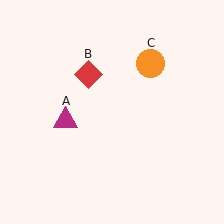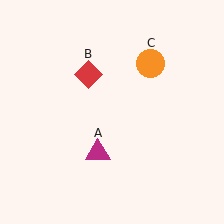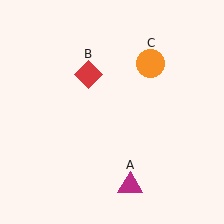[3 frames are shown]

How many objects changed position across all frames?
1 object changed position: magenta triangle (object A).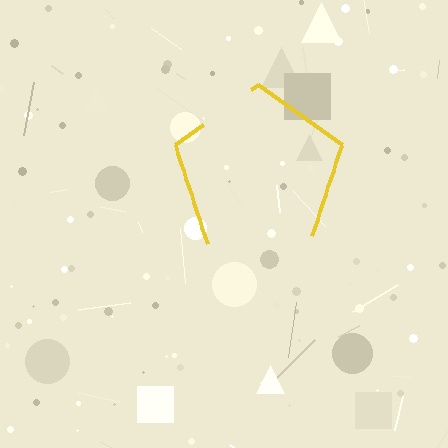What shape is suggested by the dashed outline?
The dashed outline suggests a pentagon.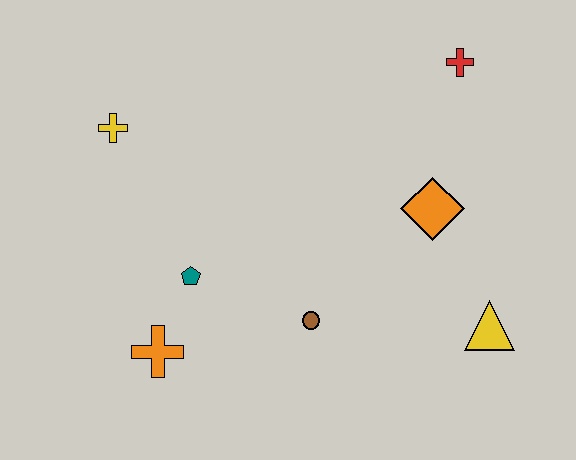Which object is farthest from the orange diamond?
The yellow cross is farthest from the orange diamond.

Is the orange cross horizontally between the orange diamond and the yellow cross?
Yes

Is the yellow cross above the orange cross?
Yes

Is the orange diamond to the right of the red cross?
No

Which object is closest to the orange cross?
The teal pentagon is closest to the orange cross.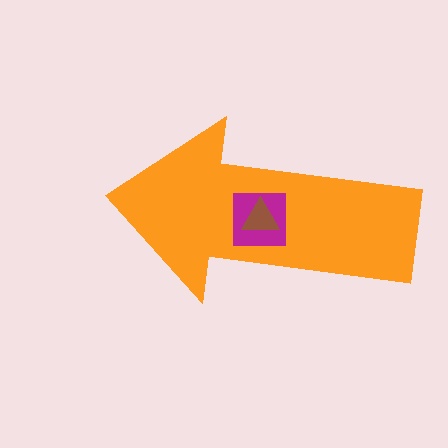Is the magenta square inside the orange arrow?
Yes.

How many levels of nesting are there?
3.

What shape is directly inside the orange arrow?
The magenta square.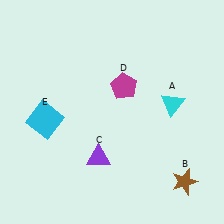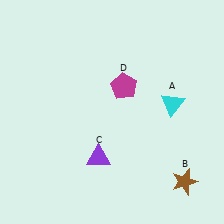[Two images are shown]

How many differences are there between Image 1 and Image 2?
There is 1 difference between the two images.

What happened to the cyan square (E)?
The cyan square (E) was removed in Image 2. It was in the bottom-left area of Image 1.